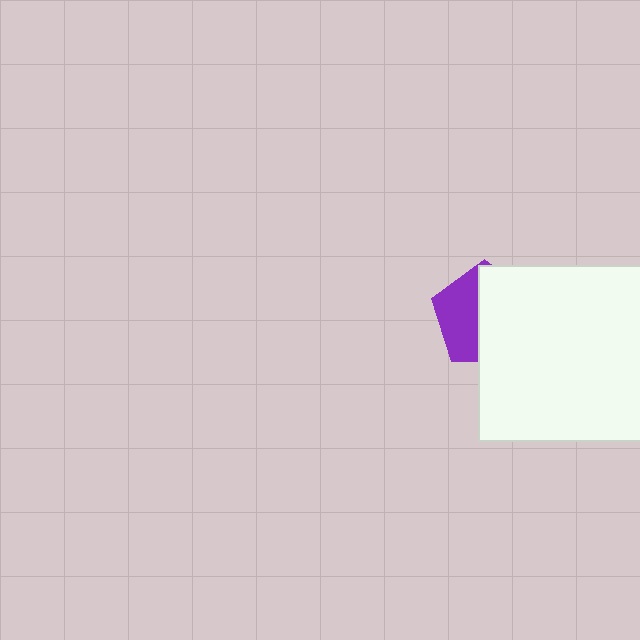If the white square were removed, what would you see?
You would see the complete purple pentagon.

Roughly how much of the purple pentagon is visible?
A small part of it is visible (roughly 41%).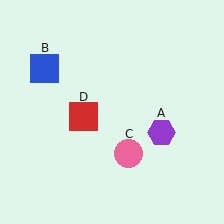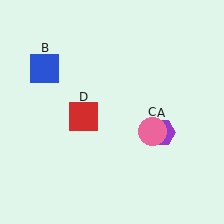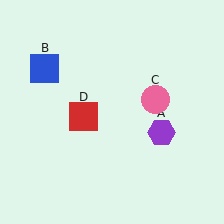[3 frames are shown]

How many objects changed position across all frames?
1 object changed position: pink circle (object C).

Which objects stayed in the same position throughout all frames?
Purple hexagon (object A) and blue square (object B) and red square (object D) remained stationary.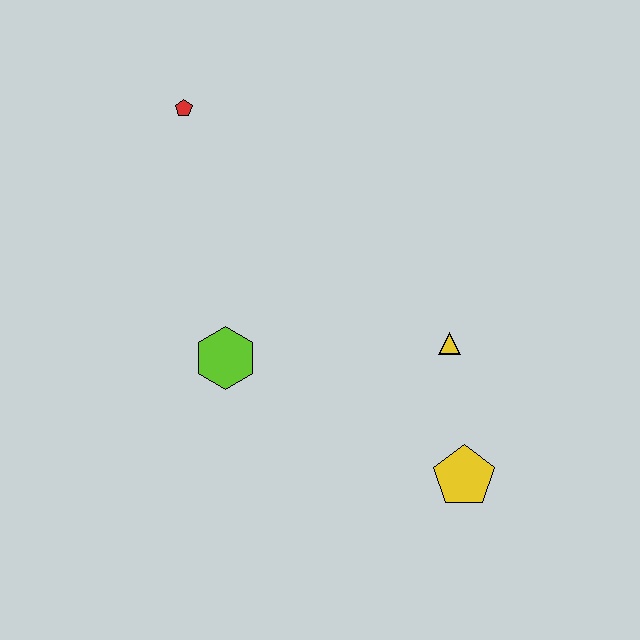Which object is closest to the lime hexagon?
The yellow triangle is closest to the lime hexagon.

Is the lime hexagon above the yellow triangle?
No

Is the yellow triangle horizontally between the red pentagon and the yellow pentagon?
Yes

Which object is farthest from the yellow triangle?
The red pentagon is farthest from the yellow triangle.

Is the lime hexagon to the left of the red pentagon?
No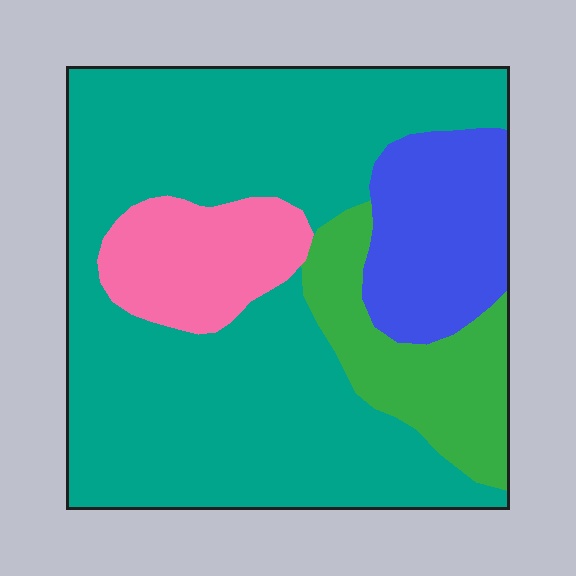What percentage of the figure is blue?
Blue covers around 15% of the figure.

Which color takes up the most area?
Teal, at roughly 60%.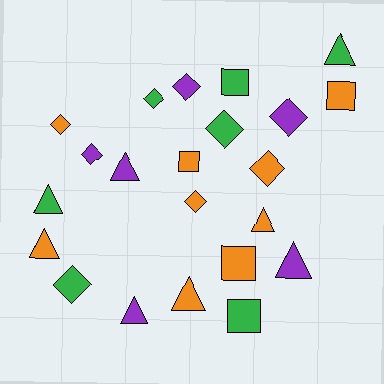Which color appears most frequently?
Orange, with 9 objects.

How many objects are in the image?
There are 22 objects.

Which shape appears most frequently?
Diamond, with 9 objects.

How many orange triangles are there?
There are 3 orange triangles.